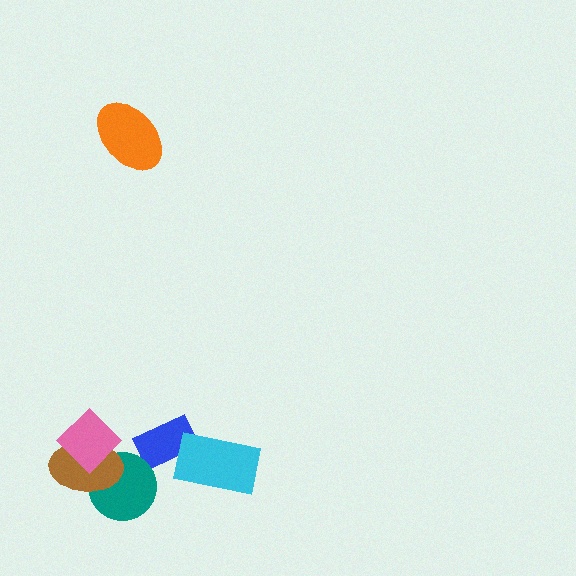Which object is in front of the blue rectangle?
The cyan rectangle is in front of the blue rectangle.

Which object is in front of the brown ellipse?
The pink diamond is in front of the brown ellipse.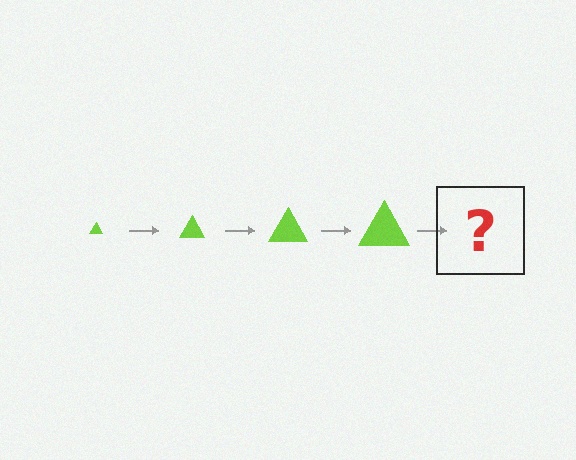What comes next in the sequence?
The next element should be a lime triangle, larger than the previous one.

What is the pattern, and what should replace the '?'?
The pattern is that the triangle gets progressively larger each step. The '?' should be a lime triangle, larger than the previous one.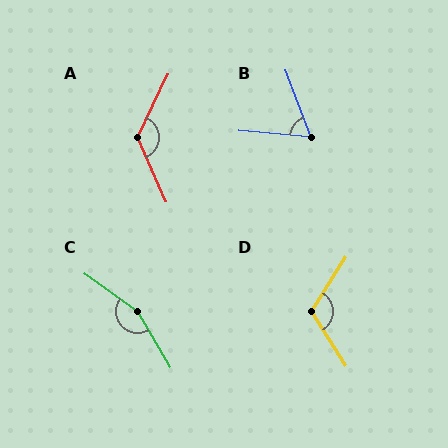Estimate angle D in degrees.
Approximately 115 degrees.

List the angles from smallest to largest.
B (64°), D (115°), A (130°), C (156°).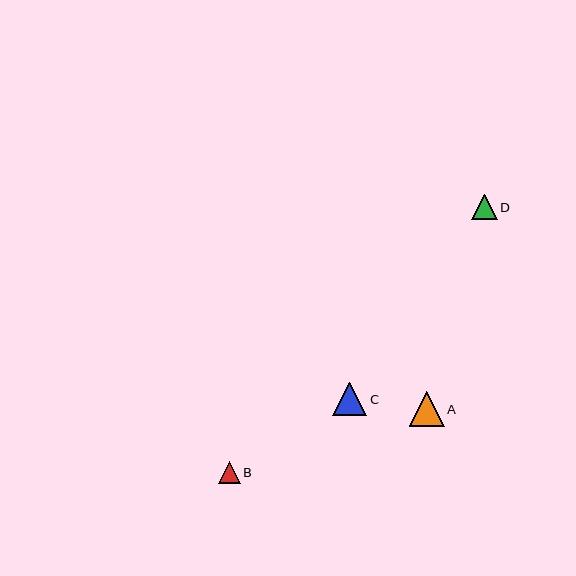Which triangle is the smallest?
Triangle B is the smallest with a size of approximately 22 pixels.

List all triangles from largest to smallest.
From largest to smallest: A, C, D, B.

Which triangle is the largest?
Triangle A is the largest with a size of approximately 35 pixels.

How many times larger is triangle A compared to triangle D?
Triangle A is approximately 1.4 times the size of triangle D.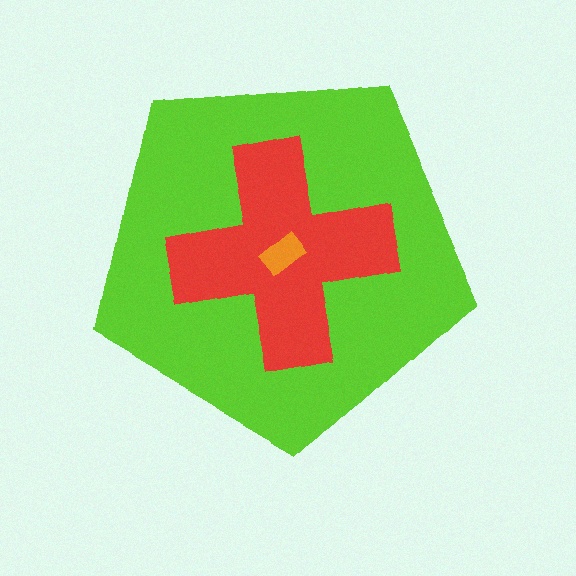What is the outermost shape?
The lime pentagon.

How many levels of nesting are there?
3.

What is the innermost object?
The orange rectangle.